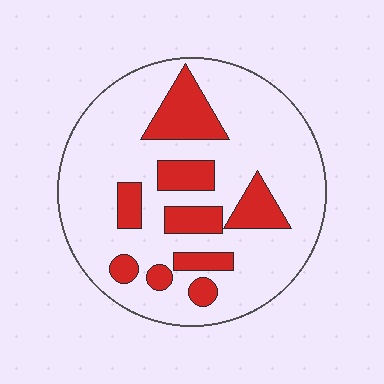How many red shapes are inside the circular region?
9.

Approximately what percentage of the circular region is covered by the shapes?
Approximately 25%.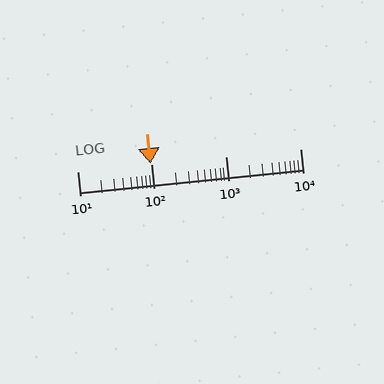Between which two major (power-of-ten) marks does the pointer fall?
The pointer is between 10 and 100.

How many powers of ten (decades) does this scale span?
The scale spans 3 decades, from 10 to 10000.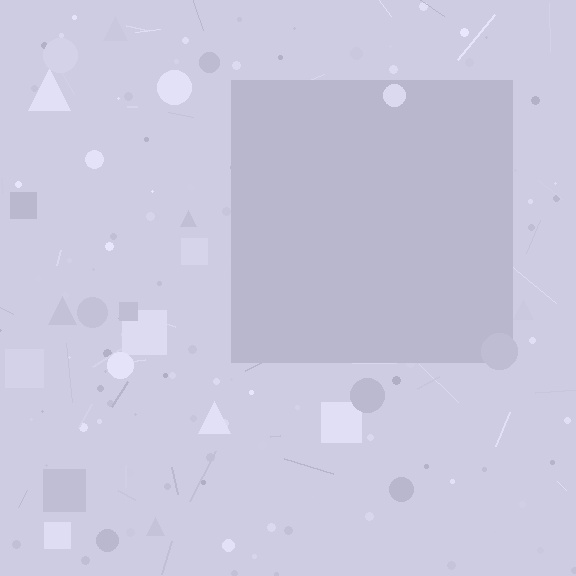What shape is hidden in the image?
A square is hidden in the image.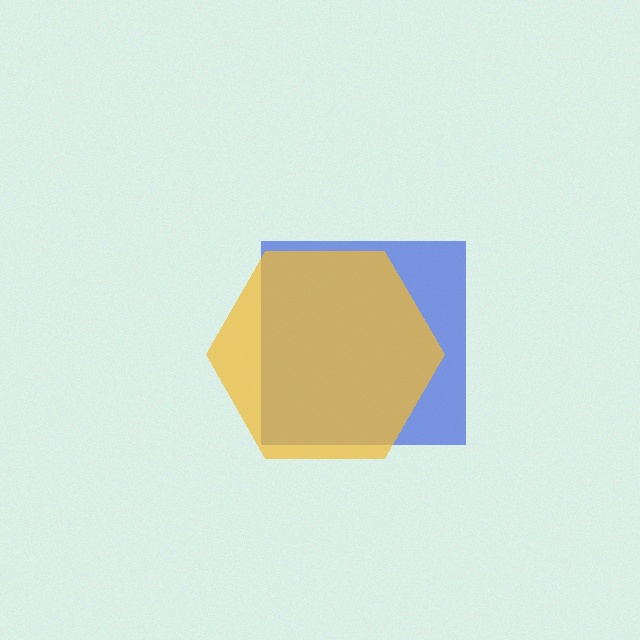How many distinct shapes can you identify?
There are 2 distinct shapes: a blue square, a yellow hexagon.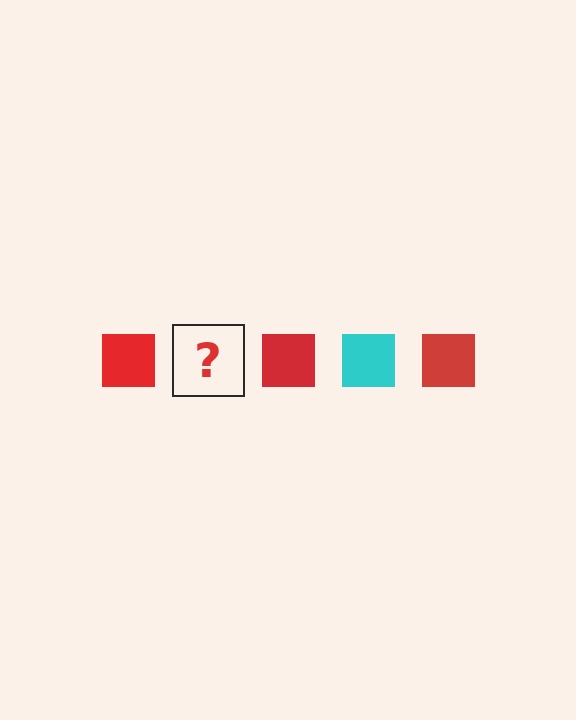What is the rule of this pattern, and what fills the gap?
The rule is that the pattern cycles through red, cyan squares. The gap should be filled with a cyan square.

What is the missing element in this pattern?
The missing element is a cyan square.